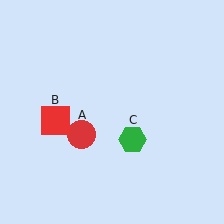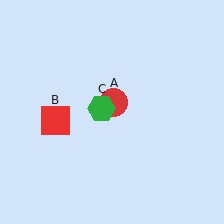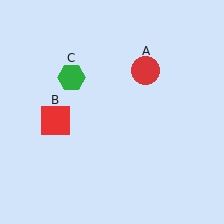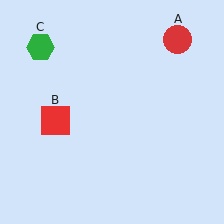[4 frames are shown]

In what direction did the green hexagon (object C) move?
The green hexagon (object C) moved up and to the left.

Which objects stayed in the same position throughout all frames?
Red square (object B) remained stationary.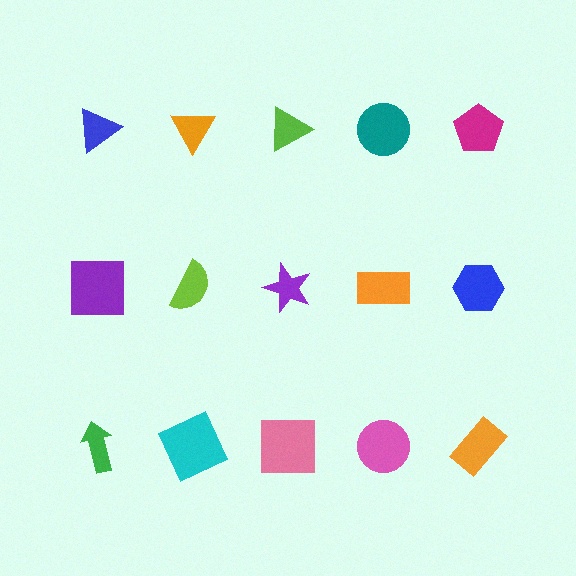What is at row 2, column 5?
A blue hexagon.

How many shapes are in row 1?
5 shapes.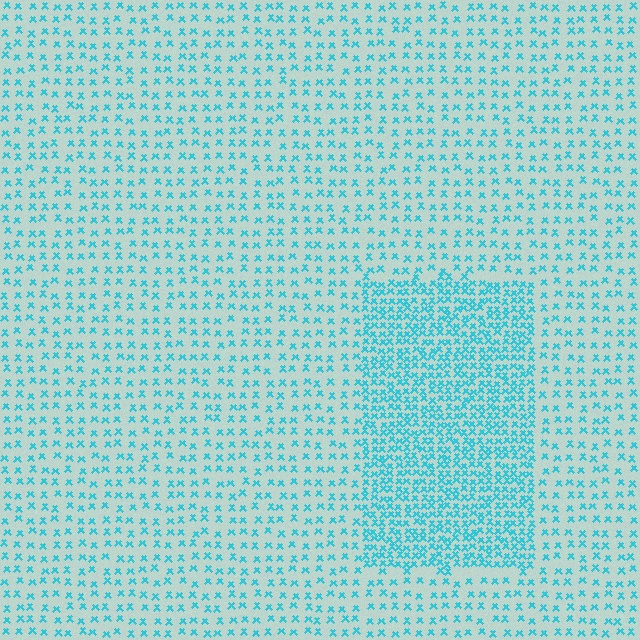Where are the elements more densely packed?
The elements are more densely packed inside the rectangle boundary.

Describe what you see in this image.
The image contains small cyan elements arranged at two different densities. A rectangle-shaped region is visible where the elements are more densely packed than the surrounding area.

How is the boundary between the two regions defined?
The boundary is defined by a change in element density (approximately 2.3x ratio). All elements are the same color, size, and shape.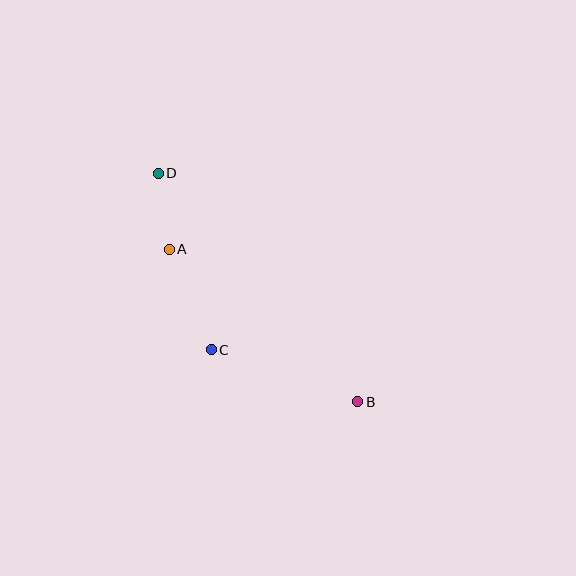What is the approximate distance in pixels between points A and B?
The distance between A and B is approximately 243 pixels.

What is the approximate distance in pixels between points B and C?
The distance between B and C is approximately 156 pixels.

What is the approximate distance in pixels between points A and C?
The distance between A and C is approximately 109 pixels.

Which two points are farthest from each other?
Points B and D are farthest from each other.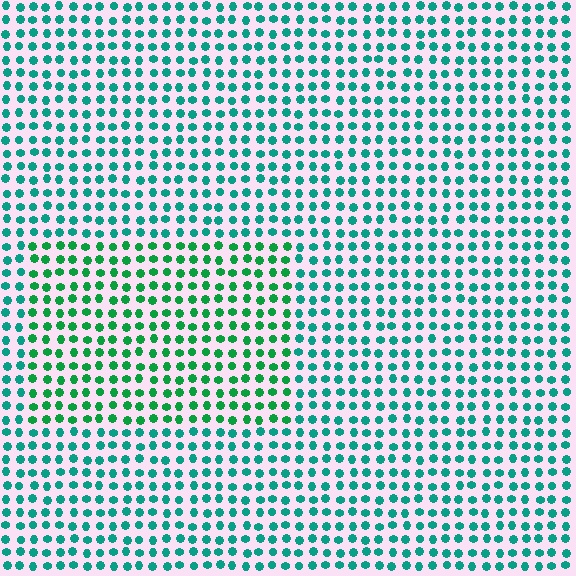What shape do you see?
I see a rectangle.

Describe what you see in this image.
The image is filled with small teal elements in a uniform arrangement. A rectangle-shaped region is visible where the elements are tinted to a slightly different hue, forming a subtle color boundary.